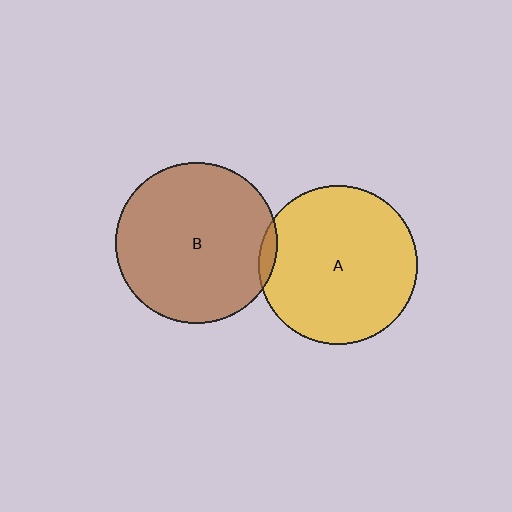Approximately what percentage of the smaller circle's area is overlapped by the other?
Approximately 5%.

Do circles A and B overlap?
Yes.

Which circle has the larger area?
Circle B (brown).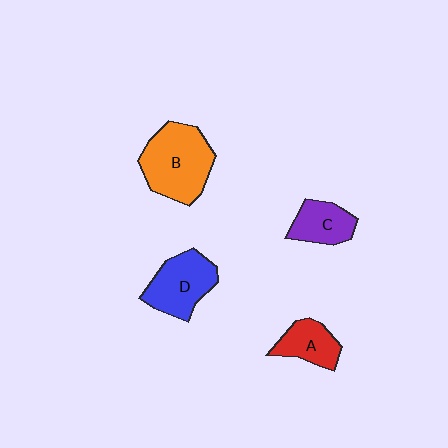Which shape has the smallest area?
Shape A (red).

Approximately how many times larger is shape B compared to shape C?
Approximately 1.9 times.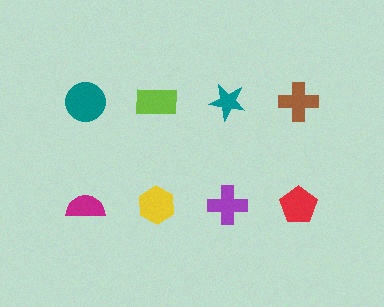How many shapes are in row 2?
4 shapes.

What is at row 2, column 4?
A red pentagon.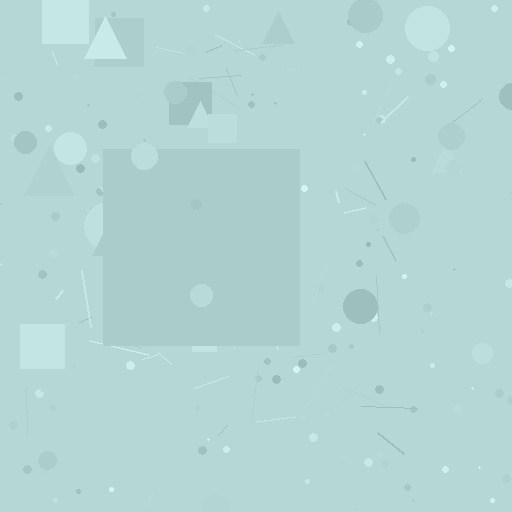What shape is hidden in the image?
A square is hidden in the image.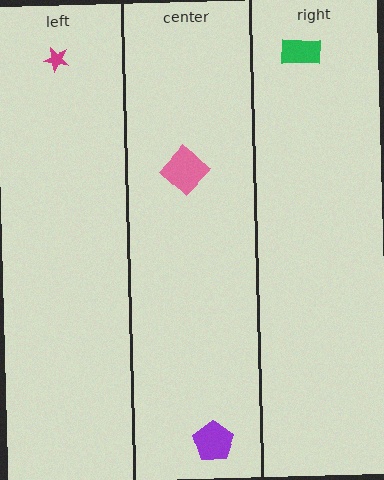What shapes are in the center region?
The purple pentagon, the pink diamond.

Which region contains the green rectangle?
The right region.